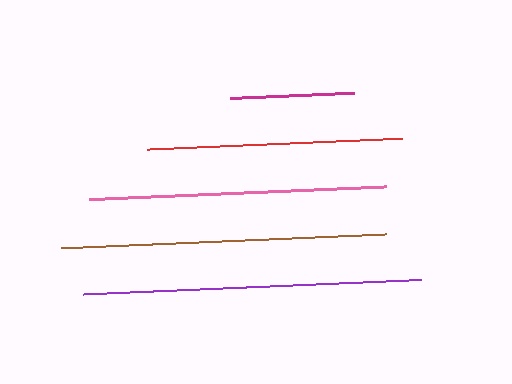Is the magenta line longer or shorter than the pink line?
The pink line is longer than the magenta line.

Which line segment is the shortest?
The magenta line is the shortest at approximately 124 pixels.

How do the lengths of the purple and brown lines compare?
The purple and brown lines are approximately the same length.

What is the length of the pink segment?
The pink segment is approximately 297 pixels long.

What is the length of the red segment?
The red segment is approximately 256 pixels long.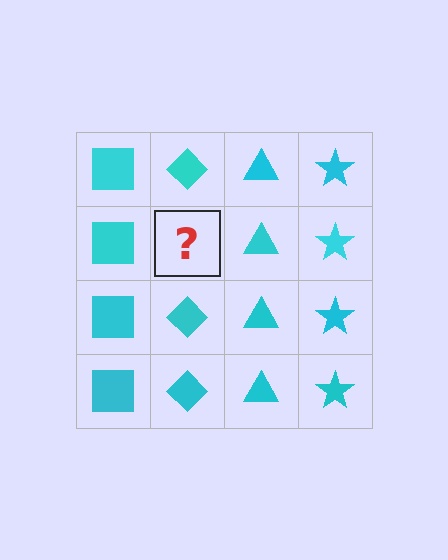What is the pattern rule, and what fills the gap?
The rule is that each column has a consistent shape. The gap should be filled with a cyan diamond.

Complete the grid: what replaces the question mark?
The question mark should be replaced with a cyan diamond.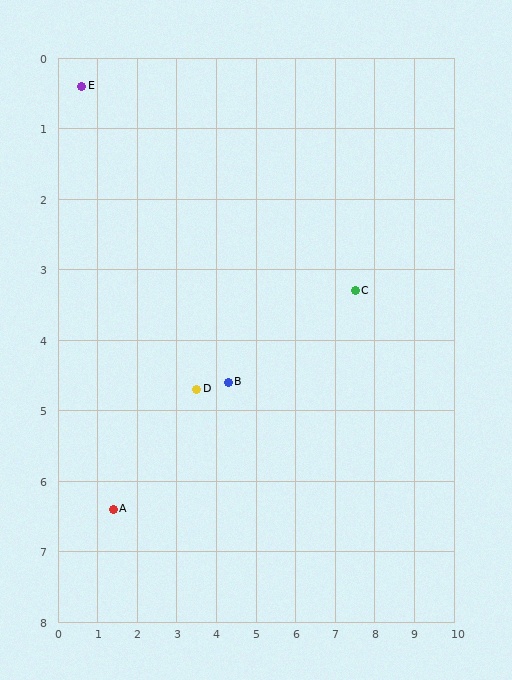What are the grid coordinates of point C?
Point C is at approximately (7.5, 3.3).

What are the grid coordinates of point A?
Point A is at approximately (1.4, 6.4).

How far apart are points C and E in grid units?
Points C and E are about 7.5 grid units apart.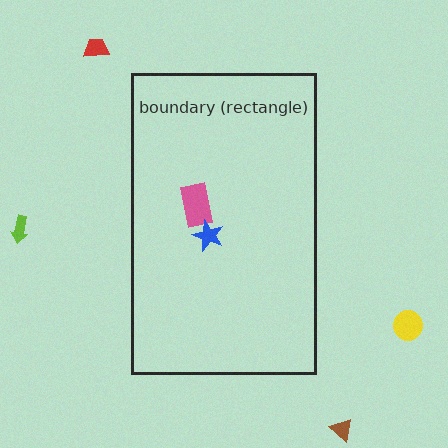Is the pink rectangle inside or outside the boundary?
Inside.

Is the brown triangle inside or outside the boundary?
Outside.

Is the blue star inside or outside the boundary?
Inside.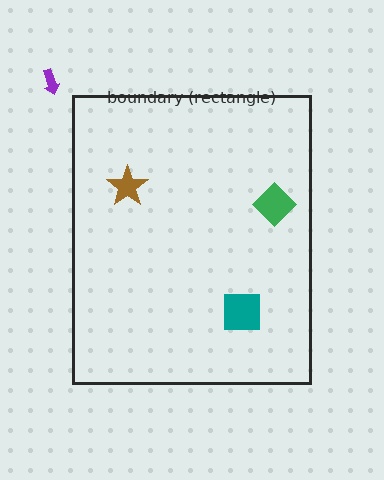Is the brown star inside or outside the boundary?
Inside.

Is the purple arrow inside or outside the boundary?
Outside.